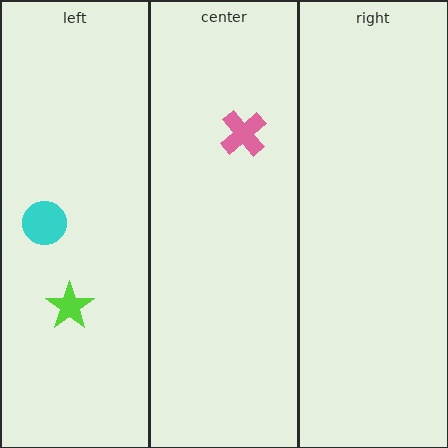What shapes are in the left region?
The cyan circle, the lime star.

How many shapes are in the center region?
1.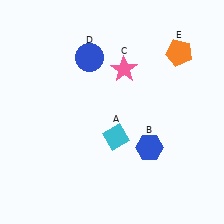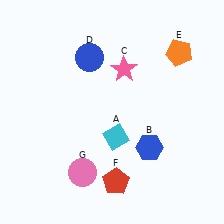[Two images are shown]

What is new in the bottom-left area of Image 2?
A pink circle (G) was added in the bottom-left area of Image 2.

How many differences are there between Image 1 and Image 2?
There are 2 differences between the two images.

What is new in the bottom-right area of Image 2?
A red pentagon (F) was added in the bottom-right area of Image 2.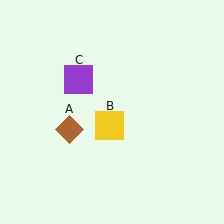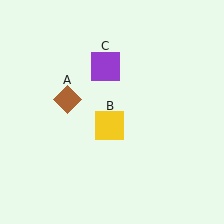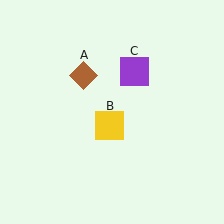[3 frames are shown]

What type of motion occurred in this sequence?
The brown diamond (object A), purple square (object C) rotated clockwise around the center of the scene.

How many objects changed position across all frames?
2 objects changed position: brown diamond (object A), purple square (object C).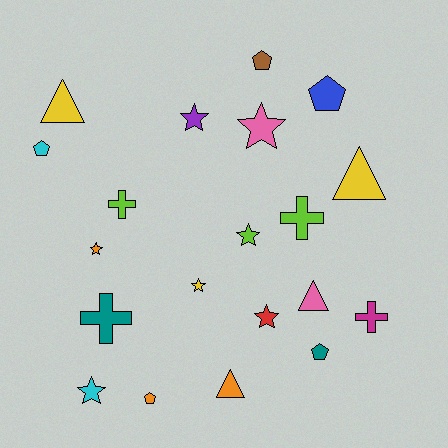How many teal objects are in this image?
There are 2 teal objects.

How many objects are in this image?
There are 20 objects.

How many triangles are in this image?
There are 4 triangles.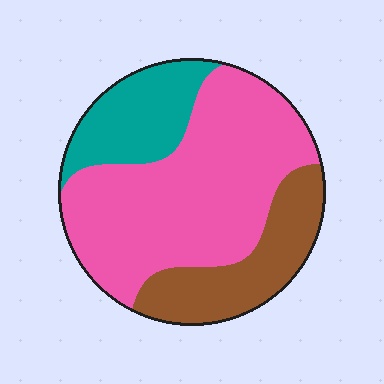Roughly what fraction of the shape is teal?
Teal takes up less than a quarter of the shape.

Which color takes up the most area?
Pink, at roughly 60%.